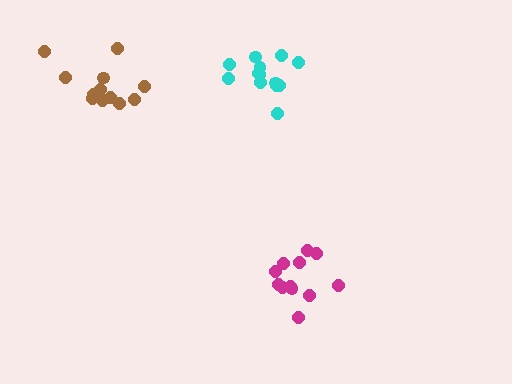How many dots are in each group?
Group 1: 12 dots, Group 2: 13 dots, Group 3: 12 dots (37 total).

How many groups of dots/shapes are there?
There are 3 groups.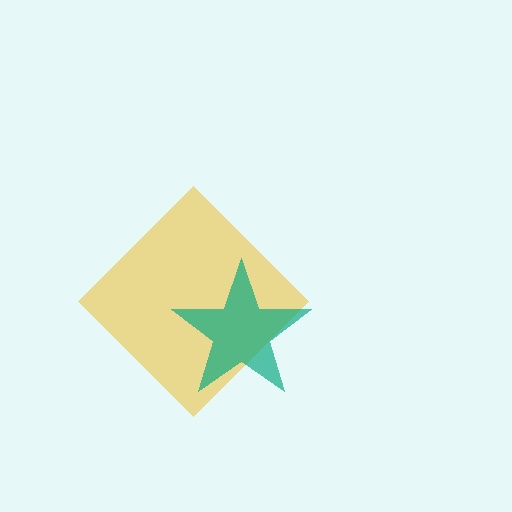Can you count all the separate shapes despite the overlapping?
Yes, there are 2 separate shapes.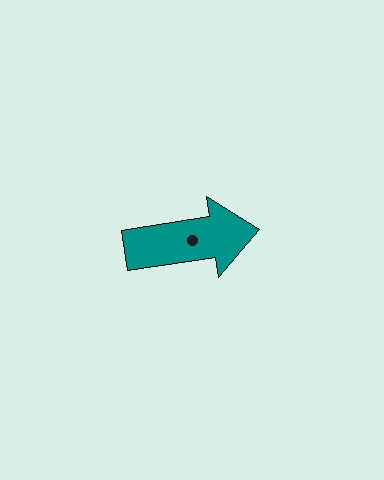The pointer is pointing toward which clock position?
Roughly 3 o'clock.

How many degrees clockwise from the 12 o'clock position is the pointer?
Approximately 81 degrees.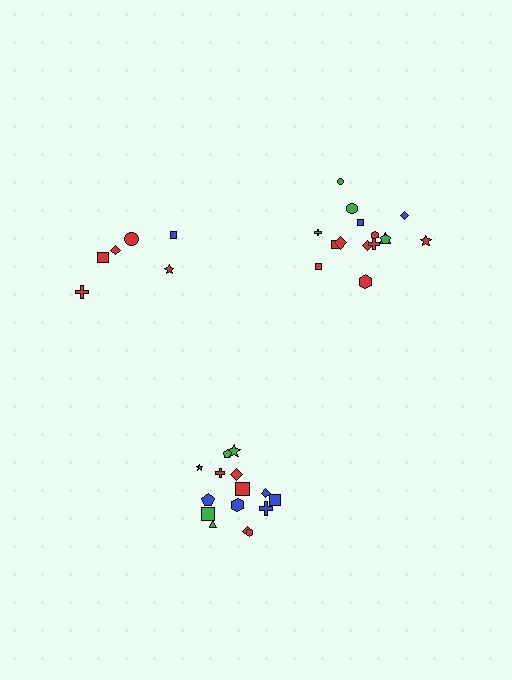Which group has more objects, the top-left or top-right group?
The top-right group.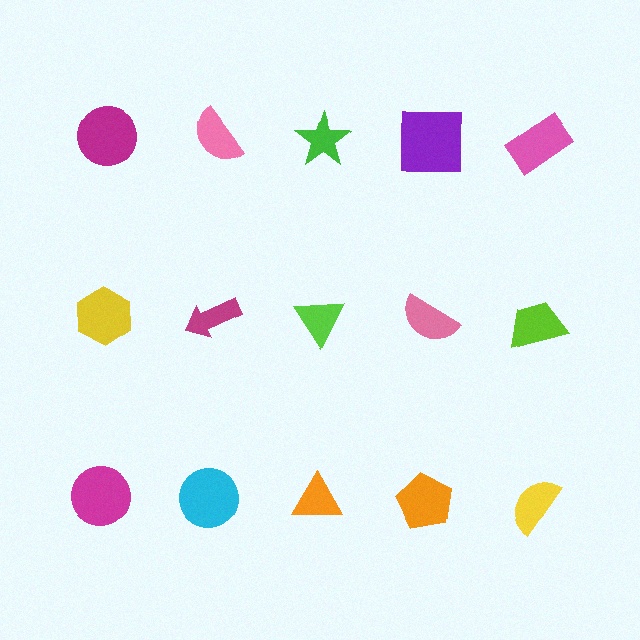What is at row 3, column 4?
An orange pentagon.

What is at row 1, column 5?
A pink rectangle.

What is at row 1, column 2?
A pink semicircle.